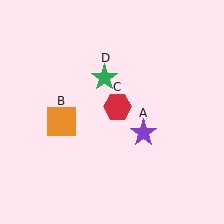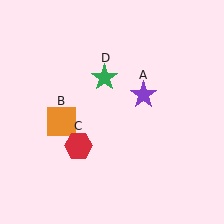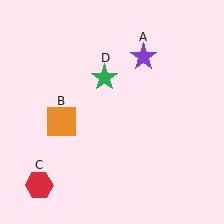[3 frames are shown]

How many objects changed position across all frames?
2 objects changed position: purple star (object A), red hexagon (object C).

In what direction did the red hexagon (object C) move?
The red hexagon (object C) moved down and to the left.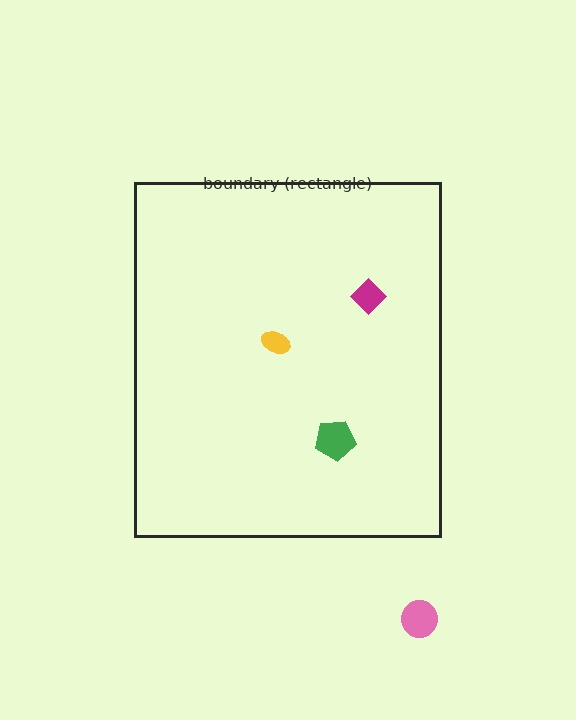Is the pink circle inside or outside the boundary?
Outside.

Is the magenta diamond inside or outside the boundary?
Inside.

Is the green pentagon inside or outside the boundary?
Inside.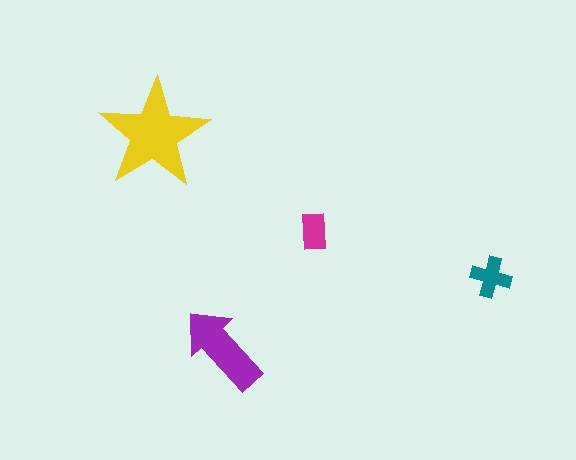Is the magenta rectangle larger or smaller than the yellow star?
Smaller.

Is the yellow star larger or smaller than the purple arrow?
Larger.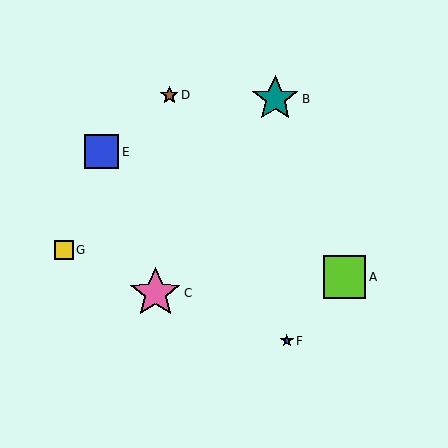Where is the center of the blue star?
The center of the blue star is at (287, 341).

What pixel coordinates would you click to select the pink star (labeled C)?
Click at (155, 293) to select the pink star C.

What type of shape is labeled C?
Shape C is a pink star.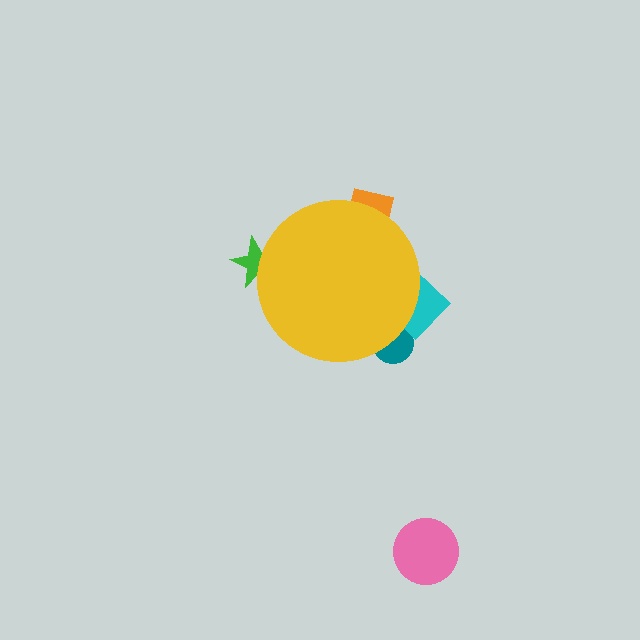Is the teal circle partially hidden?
Yes, the teal circle is partially hidden behind the yellow circle.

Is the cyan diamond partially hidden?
Yes, the cyan diamond is partially hidden behind the yellow circle.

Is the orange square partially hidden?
Yes, the orange square is partially hidden behind the yellow circle.